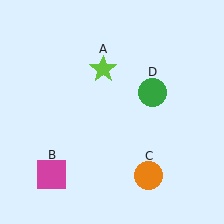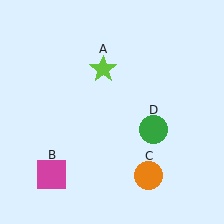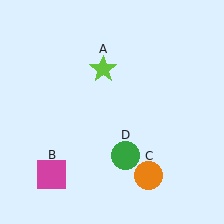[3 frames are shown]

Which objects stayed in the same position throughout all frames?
Lime star (object A) and magenta square (object B) and orange circle (object C) remained stationary.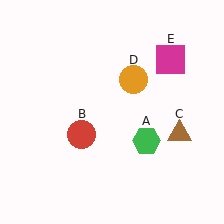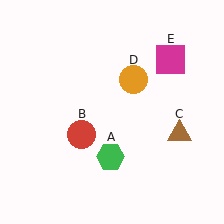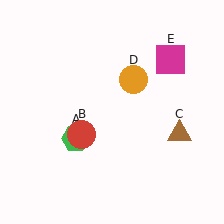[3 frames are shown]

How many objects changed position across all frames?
1 object changed position: green hexagon (object A).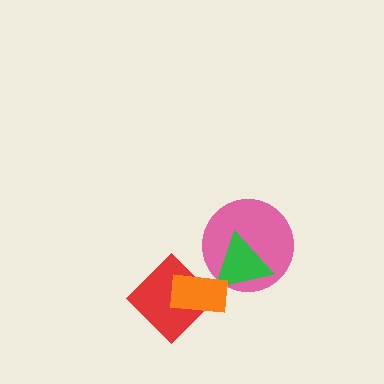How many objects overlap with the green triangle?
2 objects overlap with the green triangle.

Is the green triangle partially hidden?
Yes, it is partially covered by another shape.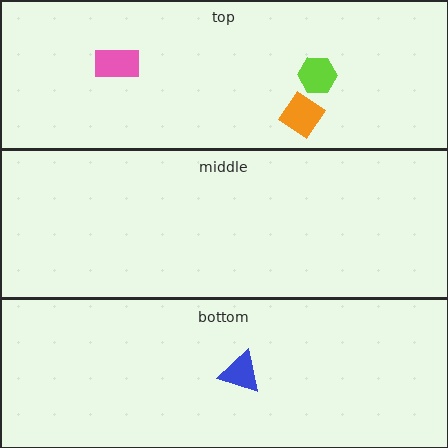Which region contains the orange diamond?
The top region.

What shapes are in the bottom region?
The blue triangle.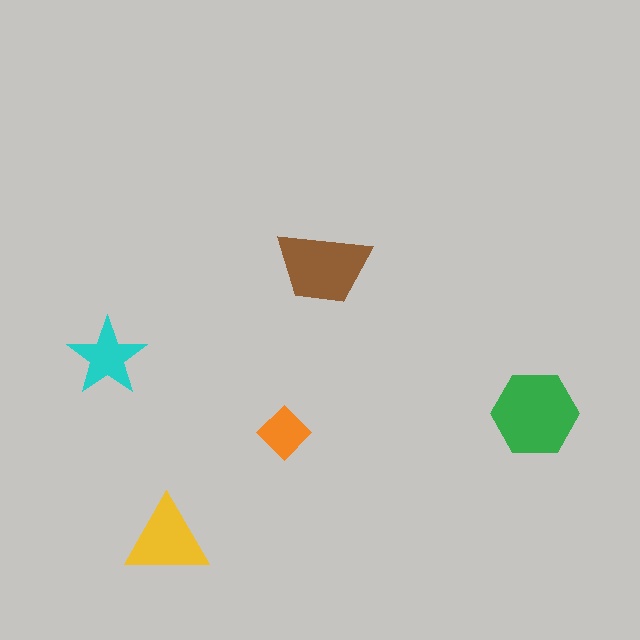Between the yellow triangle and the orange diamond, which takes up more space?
The yellow triangle.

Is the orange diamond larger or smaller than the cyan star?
Smaller.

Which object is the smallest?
The orange diamond.